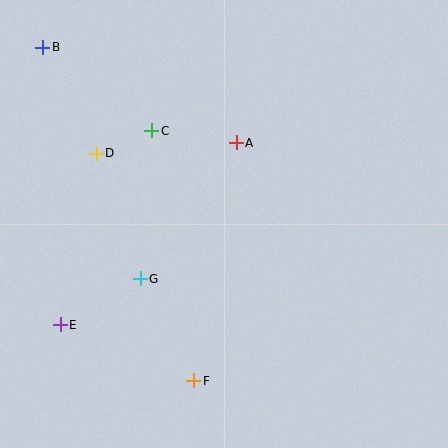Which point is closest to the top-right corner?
Point A is closest to the top-right corner.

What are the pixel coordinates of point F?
Point F is at (194, 381).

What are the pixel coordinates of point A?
Point A is at (236, 143).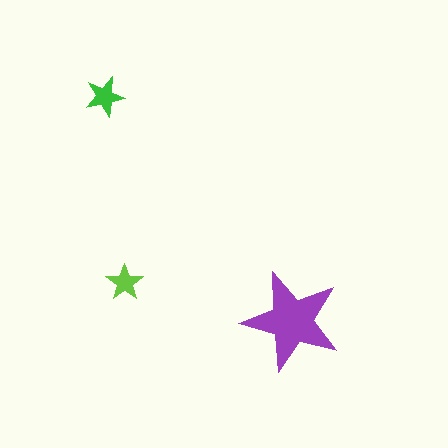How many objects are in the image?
There are 3 objects in the image.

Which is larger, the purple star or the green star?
The purple one.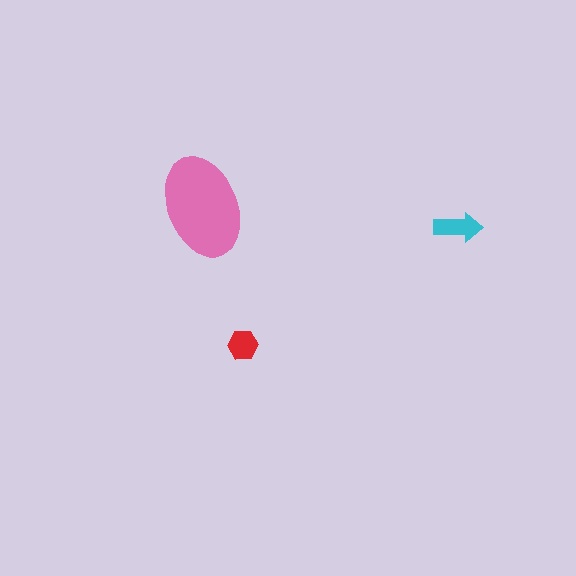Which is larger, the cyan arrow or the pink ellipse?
The pink ellipse.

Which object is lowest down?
The red hexagon is bottommost.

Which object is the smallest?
The red hexagon.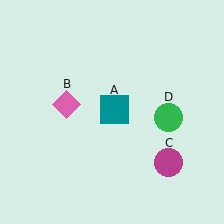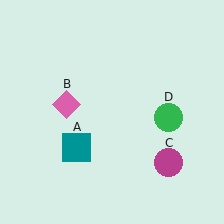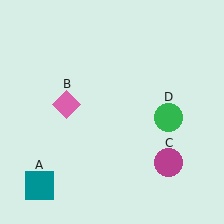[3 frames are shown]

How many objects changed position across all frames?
1 object changed position: teal square (object A).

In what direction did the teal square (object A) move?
The teal square (object A) moved down and to the left.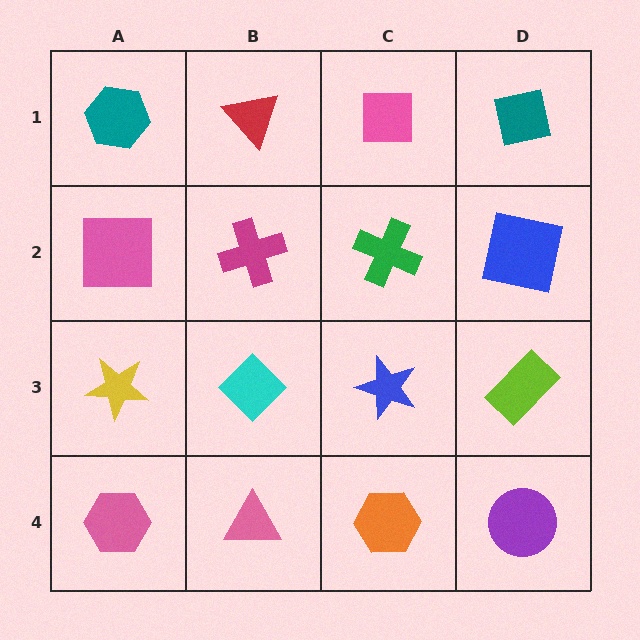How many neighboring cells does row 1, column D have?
2.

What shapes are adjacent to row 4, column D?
A lime rectangle (row 3, column D), an orange hexagon (row 4, column C).